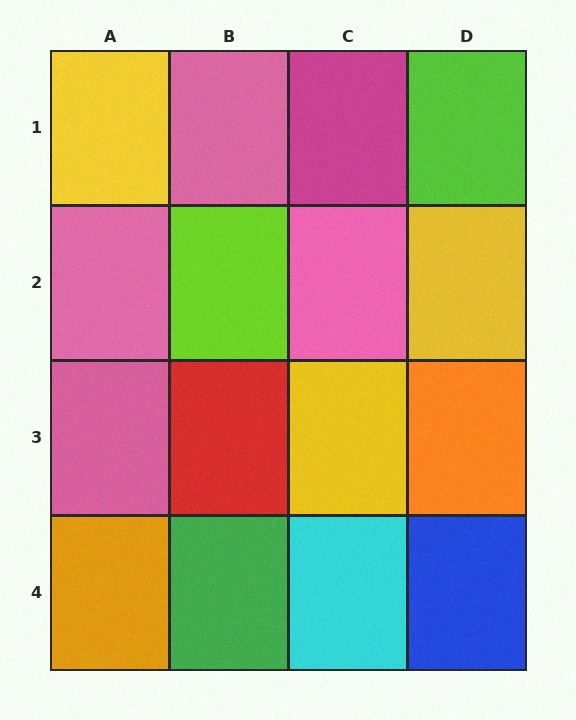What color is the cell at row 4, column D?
Blue.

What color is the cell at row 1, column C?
Magenta.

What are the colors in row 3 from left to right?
Pink, red, yellow, orange.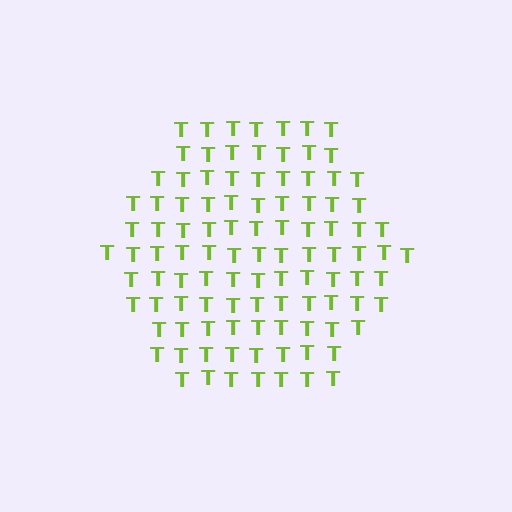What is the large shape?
The large shape is a hexagon.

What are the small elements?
The small elements are letter T's.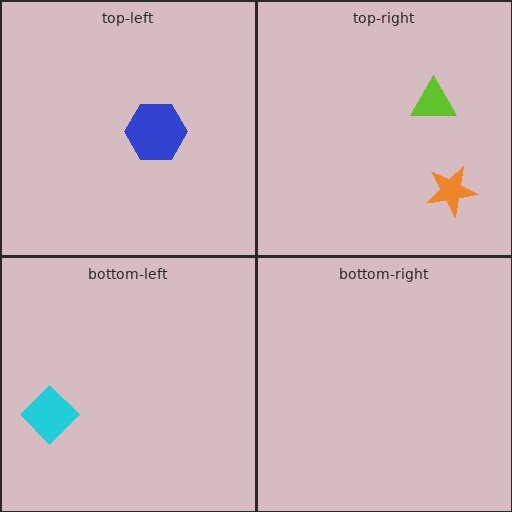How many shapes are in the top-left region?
1.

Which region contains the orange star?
The top-right region.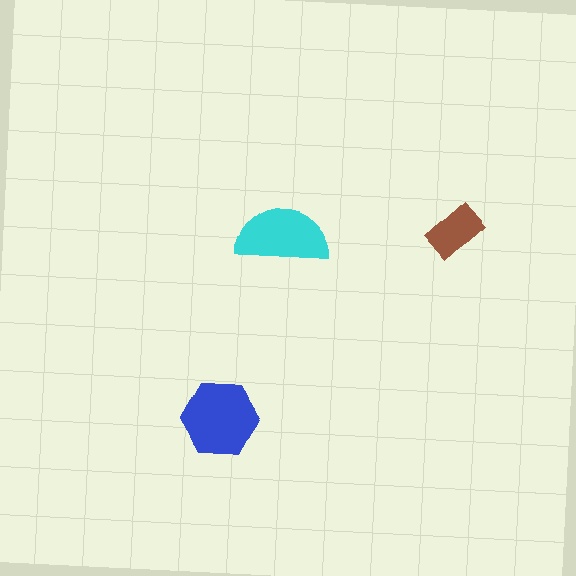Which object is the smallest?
The brown rectangle.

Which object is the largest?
The blue hexagon.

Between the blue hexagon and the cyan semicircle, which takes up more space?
The blue hexagon.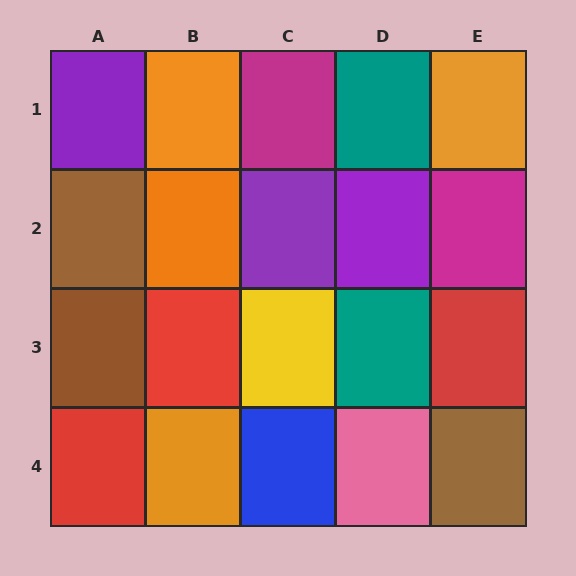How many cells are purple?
3 cells are purple.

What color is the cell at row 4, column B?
Orange.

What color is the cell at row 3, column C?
Yellow.